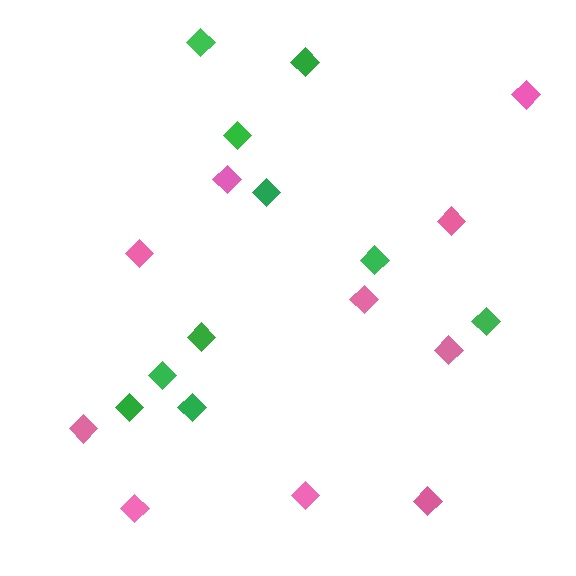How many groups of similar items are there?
There are 2 groups: one group of pink diamonds (10) and one group of green diamonds (10).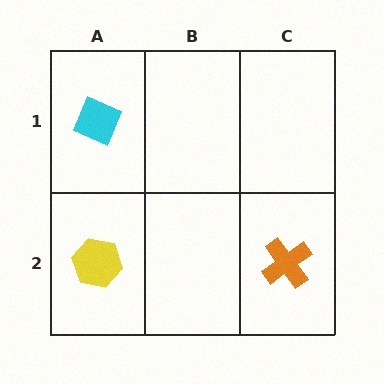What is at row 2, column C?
An orange cross.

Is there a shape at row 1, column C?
No, that cell is empty.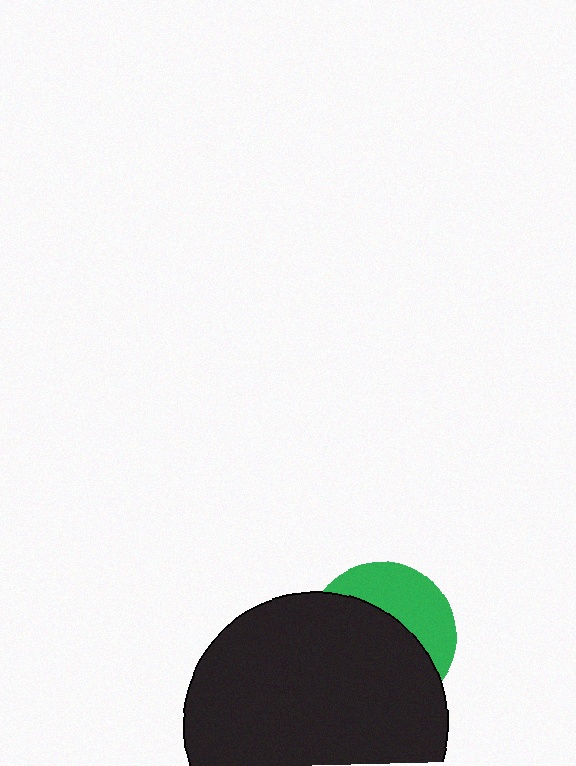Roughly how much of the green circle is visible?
A small part of it is visible (roughly 37%).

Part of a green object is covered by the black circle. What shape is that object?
It is a circle.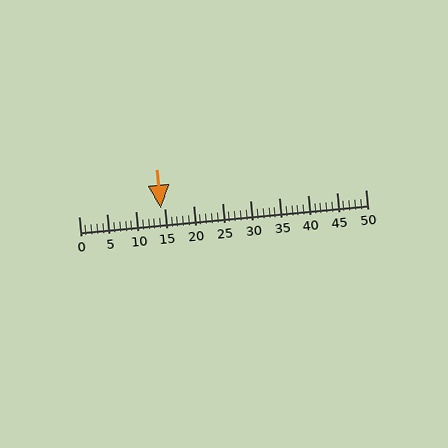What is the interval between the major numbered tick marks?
The major tick marks are spaced 5 units apart.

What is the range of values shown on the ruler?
The ruler shows values from 0 to 50.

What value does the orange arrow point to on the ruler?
The orange arrow points to approximately 14.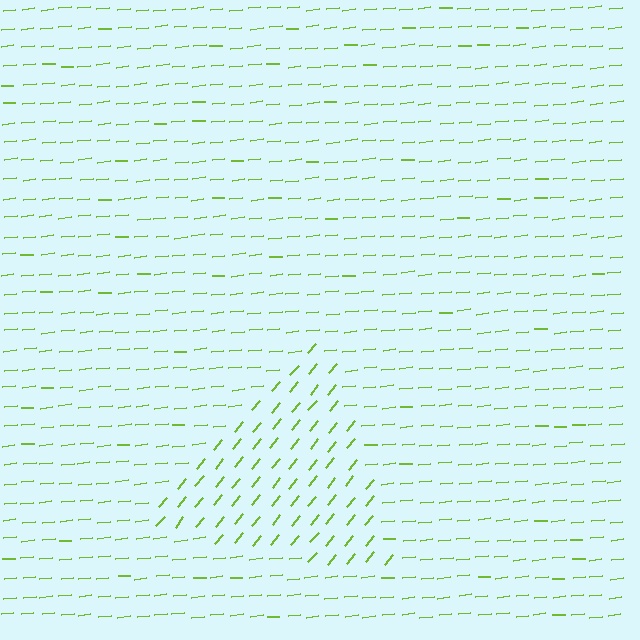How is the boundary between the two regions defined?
The boundary is defined purely by a change in line orientation (approximately 45 degrees difference). All lines are the same color and thickness.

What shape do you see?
I see a triangle.